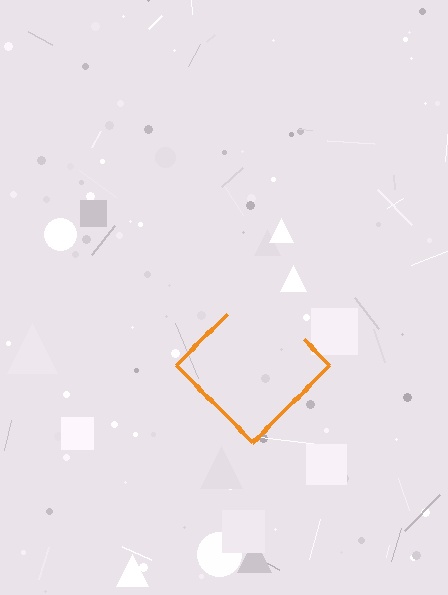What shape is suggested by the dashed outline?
The dashed outline suggests a diamond.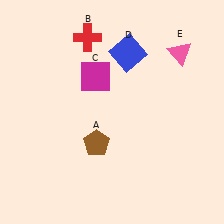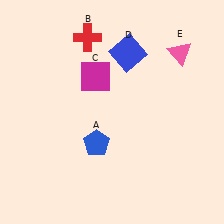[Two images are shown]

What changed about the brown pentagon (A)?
In Image 1, A is brown. In Image 2, it changed to blue.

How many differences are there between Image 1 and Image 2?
There is 1 difference between the two images.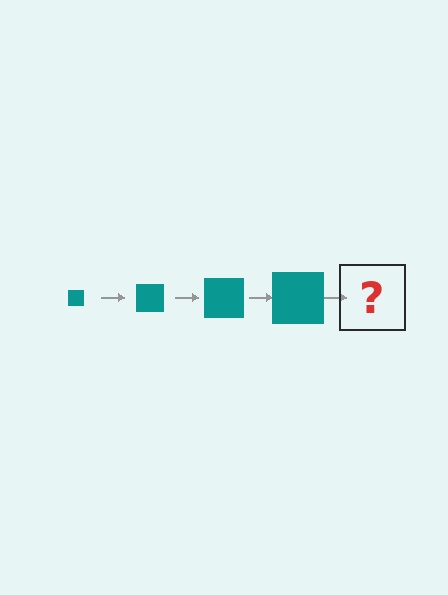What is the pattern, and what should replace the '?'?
The pattern is that the square gets progressively larger each step. The '?' should be a teal square, larger than the previous one.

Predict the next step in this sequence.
The next step is a teal square, larger than the previous one.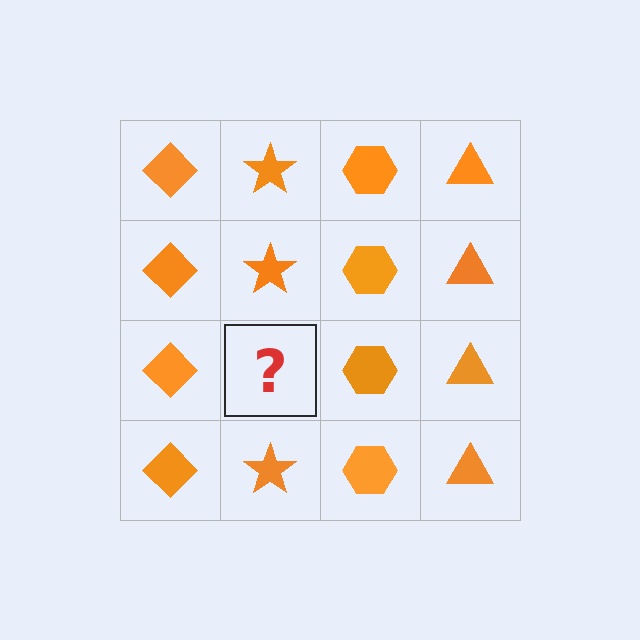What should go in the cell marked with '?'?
The missing cell should contain an orange star.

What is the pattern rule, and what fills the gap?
The rule is that each column has a consistent shape. The gap should be filled with an orange star.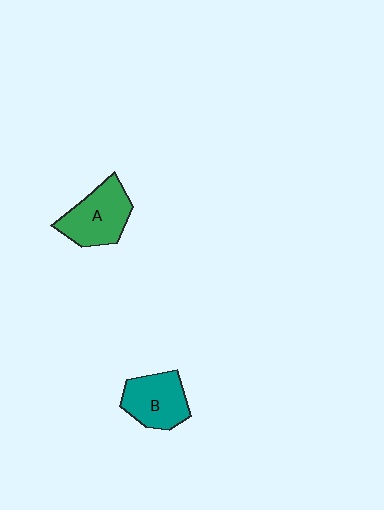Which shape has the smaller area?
Shape B (teal).